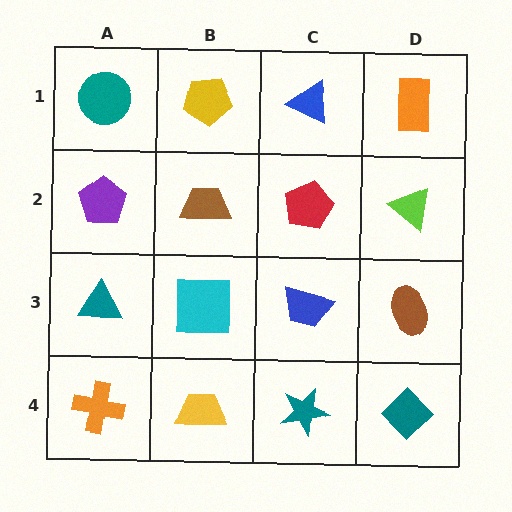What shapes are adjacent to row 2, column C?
A blue triangle (row 1, column C), a blue trapezoid (row 3, column C), a brown trapezoid (row 2, column B), a lime triangle (row 2, column D).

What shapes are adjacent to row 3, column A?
A purple pentagon (row 2, column A), an orange cross (row 4, column A), a cyan square (row 3, column B).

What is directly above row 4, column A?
A teal triangle.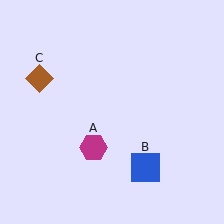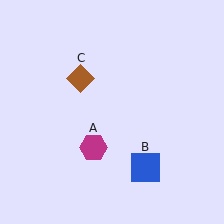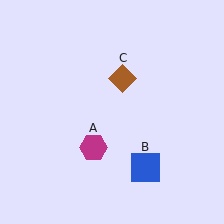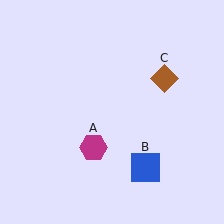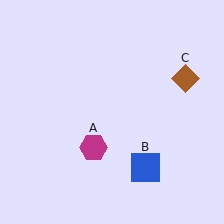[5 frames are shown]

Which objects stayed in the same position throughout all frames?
Magenta hexagon (object A) and blue square (object B) remained stationary.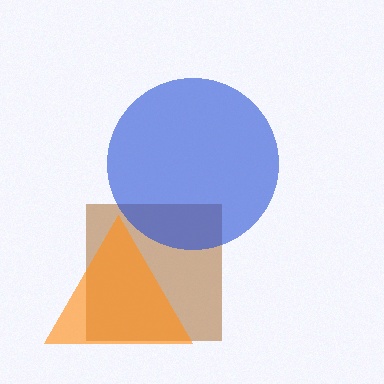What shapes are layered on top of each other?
The layered shapes are: a brown square, a blue circle, an orange triangle.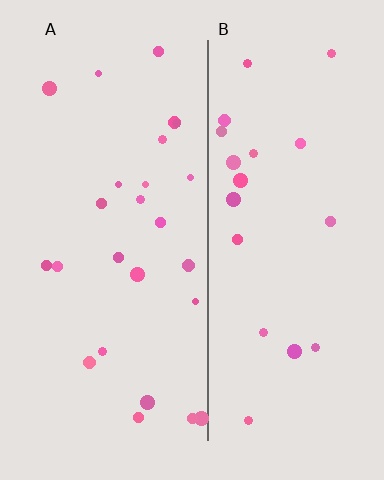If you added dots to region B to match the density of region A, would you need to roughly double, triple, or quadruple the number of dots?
Approximately double.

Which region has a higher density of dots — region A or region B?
A (the left).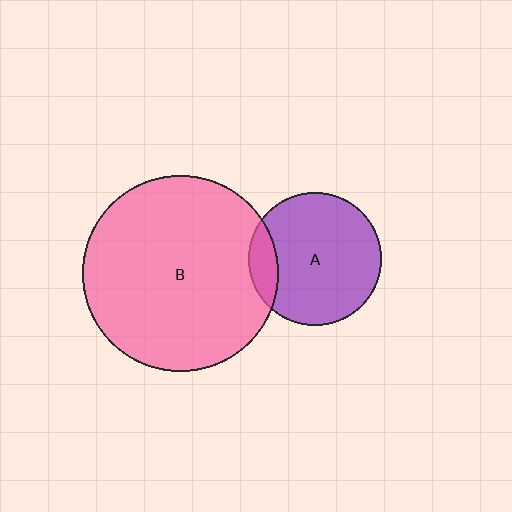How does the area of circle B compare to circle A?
Approximately 2.2 times.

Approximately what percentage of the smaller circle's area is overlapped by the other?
Approximately 15%.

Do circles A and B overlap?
Yes.